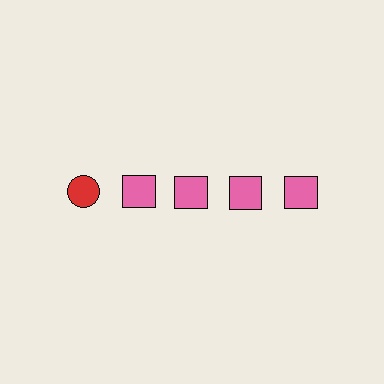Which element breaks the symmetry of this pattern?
The red circle in the top row, leftmost column breaks the symmetry. All other shapes are pink squares.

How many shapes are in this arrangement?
There are 5 shapes arranged in a grid pattern.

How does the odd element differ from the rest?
It differs in both color (red instead of pink) and shape (circle instead of square).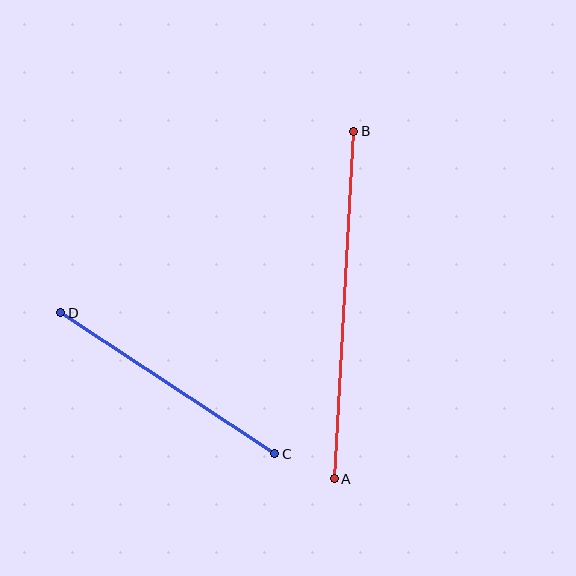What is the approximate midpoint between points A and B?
The midpoint is at approximately (344, 305) pixels.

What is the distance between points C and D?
The distance is approximately 256 pixels.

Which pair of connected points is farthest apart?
Points A and B are farthest apart.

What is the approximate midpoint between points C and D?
The midpoint is at approximately (168, 383) pixels.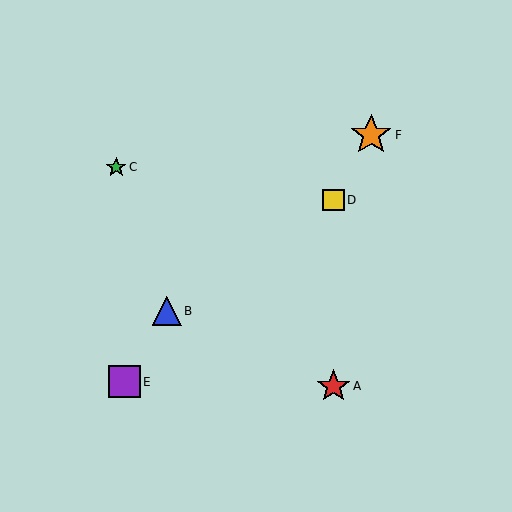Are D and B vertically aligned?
No, D is at x≈334 and B is at x≈167.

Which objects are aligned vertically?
Objects A, D are aligned vertically.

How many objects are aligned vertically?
2 objects (A, D) are aligned vertically.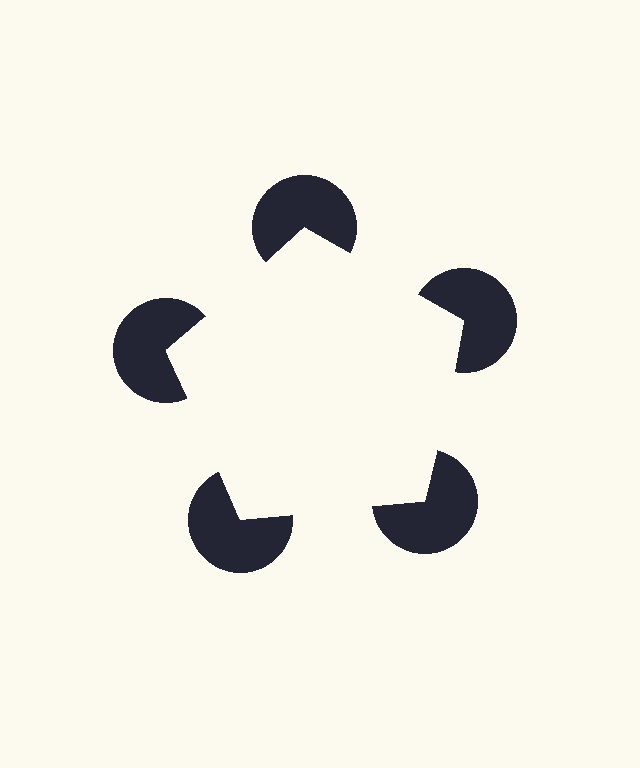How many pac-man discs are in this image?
There are 5 — one at each vertex of the illusory pentagon.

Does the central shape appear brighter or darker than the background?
It typically appears slightly brighter than the background, even though no actual brightness change is drawn.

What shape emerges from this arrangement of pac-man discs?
An illusory pentagon — its edges are inferred from the aligned wedge cuts in the pac-man discs, not physically drawn.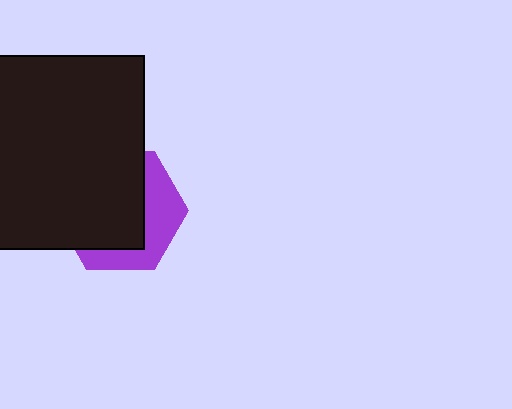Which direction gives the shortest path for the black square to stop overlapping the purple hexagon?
Moving toward the upper-left gives the shortest separation.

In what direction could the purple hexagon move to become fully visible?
The purple hexagon could move toward the lower-right. That would shift it out from behind the black square entirely.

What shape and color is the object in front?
The object in front is a black square.